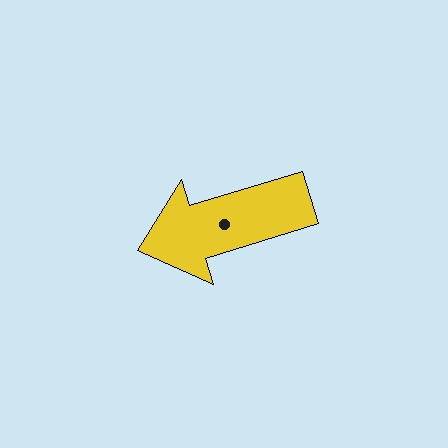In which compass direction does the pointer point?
West.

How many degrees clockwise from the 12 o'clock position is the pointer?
Approximately 253 degrees.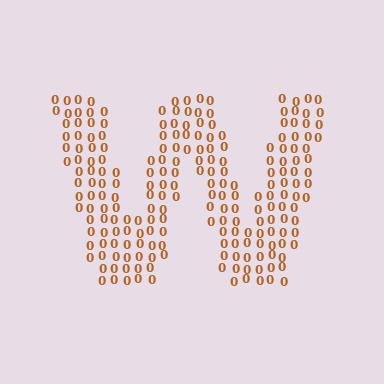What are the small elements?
The small elements are digit 0's.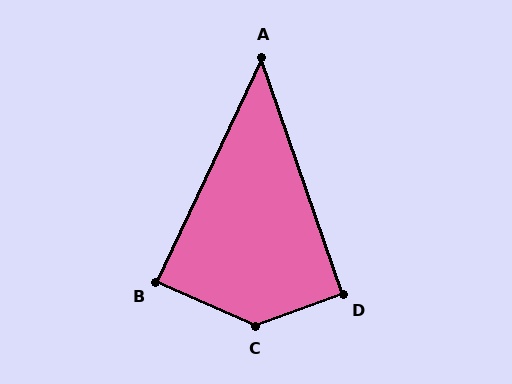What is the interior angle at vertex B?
Approximately 89 degrees (approximately right).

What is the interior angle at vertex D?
Approximately 91 degrees (approximately right).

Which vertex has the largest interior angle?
C, at approximately 136 degrees.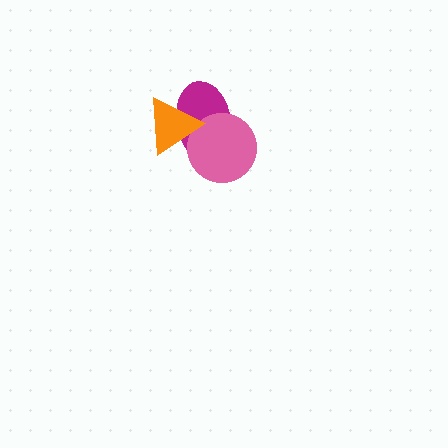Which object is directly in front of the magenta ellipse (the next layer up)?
The pink circle is directly in front of the magenta ellipse.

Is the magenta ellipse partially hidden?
Yes, it is partially covered by another shape.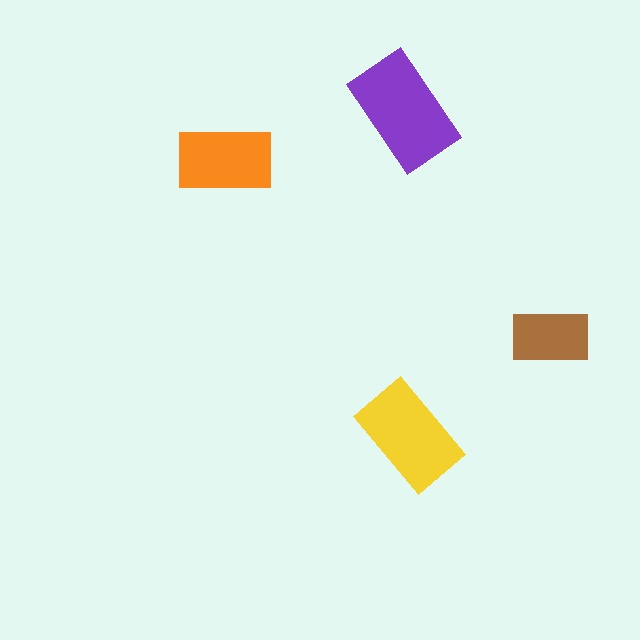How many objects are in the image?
There are 4 objects in the image.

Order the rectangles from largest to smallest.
the purple one, the yellow one, the orange one, the brown one.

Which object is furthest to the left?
The orange rectangle is leftmost.